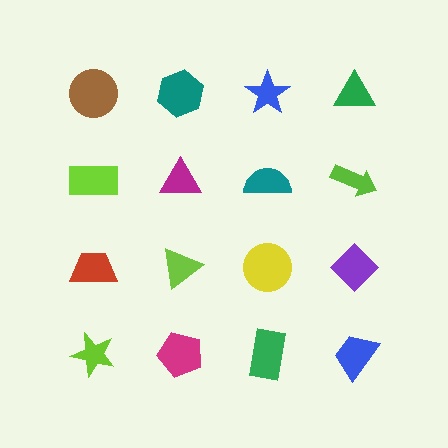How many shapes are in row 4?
4 shapes.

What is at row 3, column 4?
A purple diamond.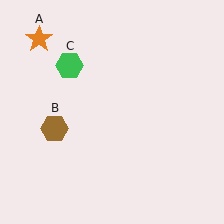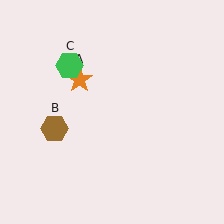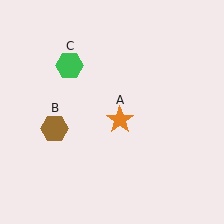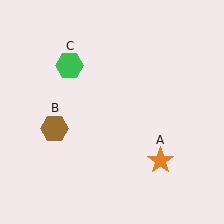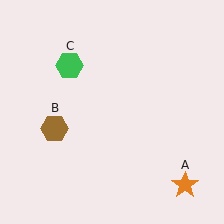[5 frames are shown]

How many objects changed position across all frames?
1 object changed position: orange star (object A).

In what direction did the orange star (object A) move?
The orange star (object A) moved down and to the right.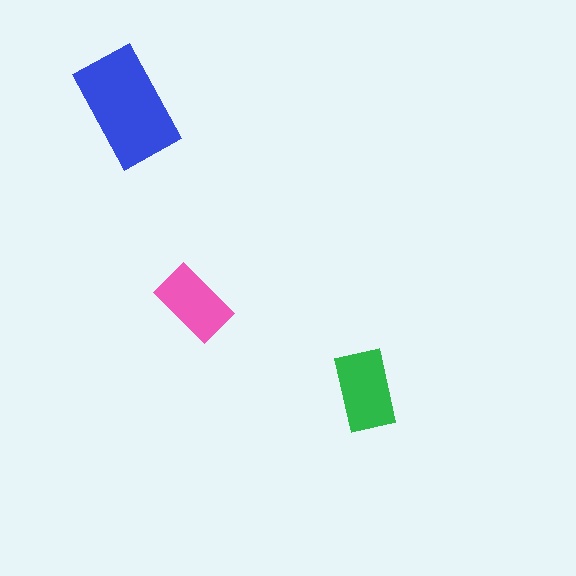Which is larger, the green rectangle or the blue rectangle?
The blue one.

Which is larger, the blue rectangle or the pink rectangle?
The blue one.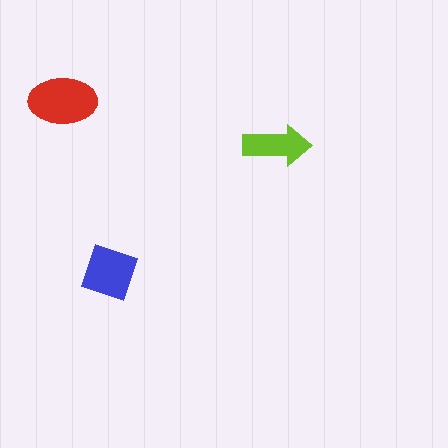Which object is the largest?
The red ellipse.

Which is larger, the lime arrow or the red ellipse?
The red ellipse.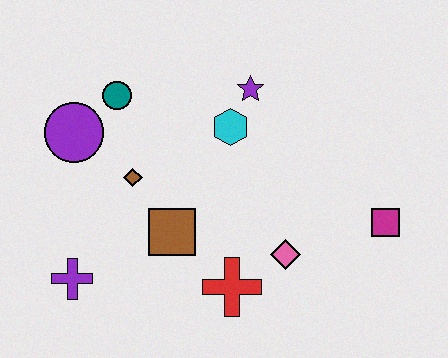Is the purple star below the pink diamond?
No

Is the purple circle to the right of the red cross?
No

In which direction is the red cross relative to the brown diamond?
The red cross is below the brown diamond.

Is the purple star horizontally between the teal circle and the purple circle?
No